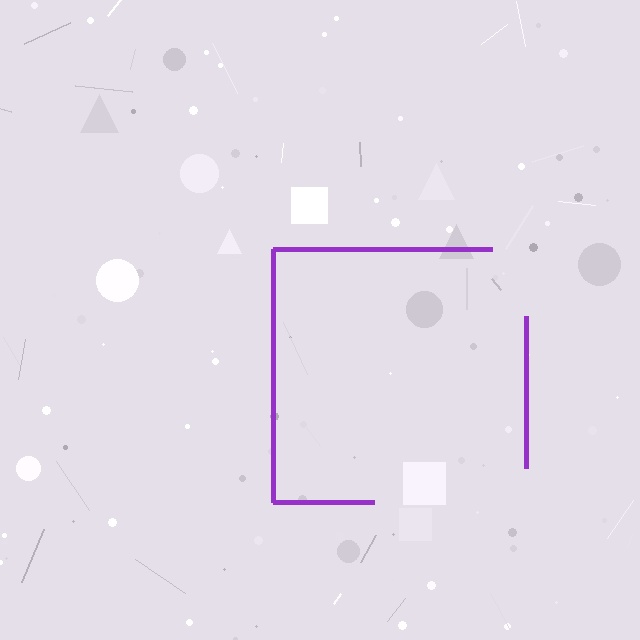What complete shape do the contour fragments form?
The contour fragments form a square.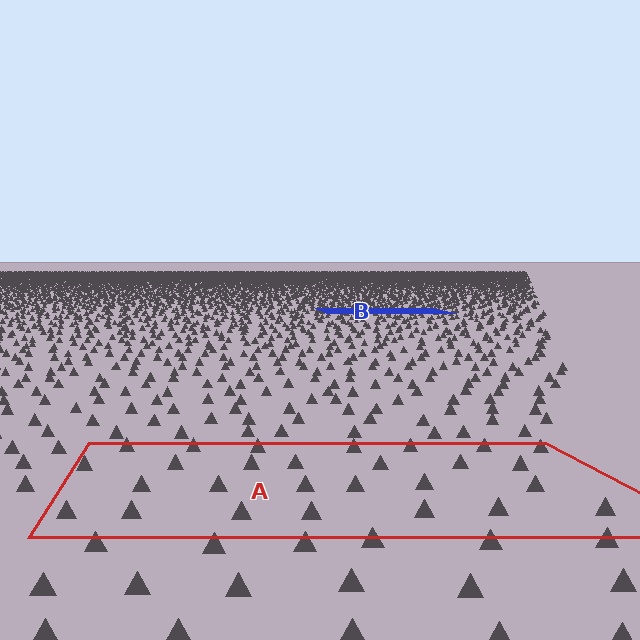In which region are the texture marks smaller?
The texture marks are smaller in region B, because it is farther away.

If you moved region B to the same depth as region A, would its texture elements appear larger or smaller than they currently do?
They would appear larger. At a closer depth, the same texture elements are projected at a bigger on-screen size.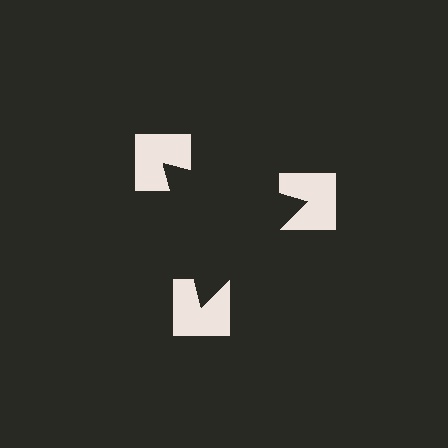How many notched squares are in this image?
There are 3 — one at each vertex of the illusory triangle.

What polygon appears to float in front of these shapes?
An illusory triangle — its edges are inferred from the aligned wedge cuts in the notched squares, not physically drawn.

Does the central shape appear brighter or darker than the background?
It typically appears slightly darker than the background, even though no actual brightness change is drawn.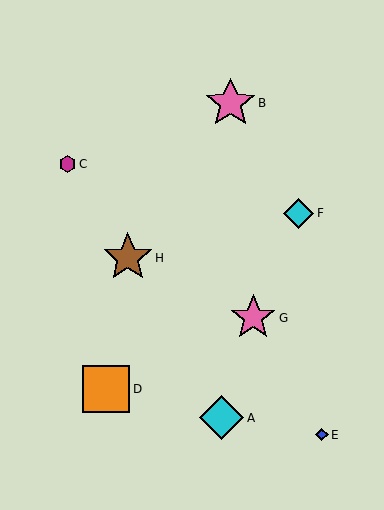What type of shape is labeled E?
Shape E is a blue diamond.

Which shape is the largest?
The pink star (labeled B) is the largest.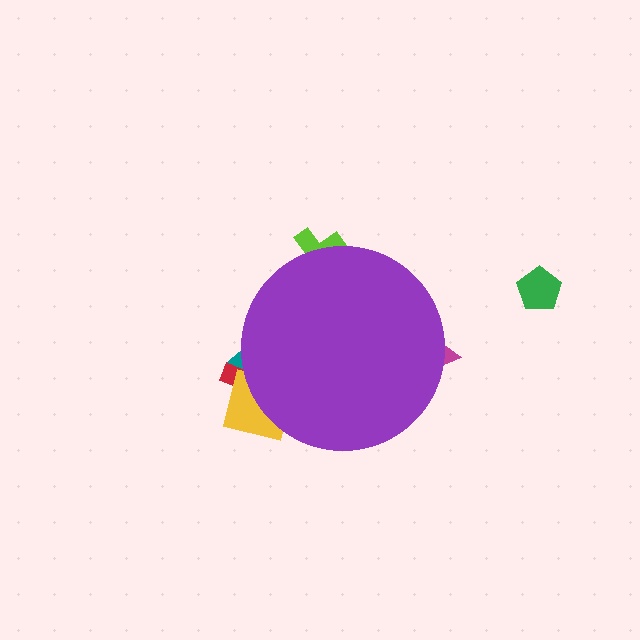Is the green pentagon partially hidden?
No, the green pentagon is fully visible.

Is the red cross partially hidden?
Yes, the red cross is partially hidden behind the purple circle.